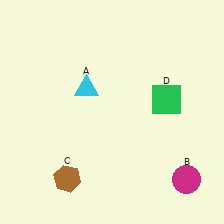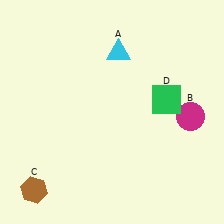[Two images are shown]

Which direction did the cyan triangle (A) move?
The cyan triangle (A) moved up.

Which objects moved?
The objects that moved are: the cyan triangle (A), the magenta circle (B), the brown hexagon (C).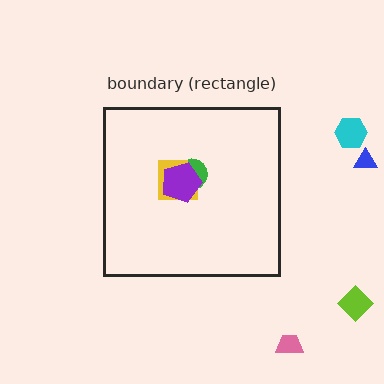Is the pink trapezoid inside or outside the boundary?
Outside.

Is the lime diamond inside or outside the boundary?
Outside.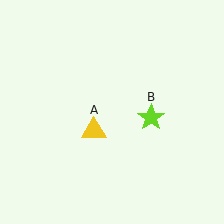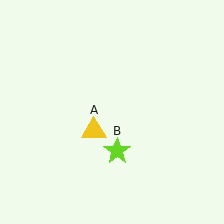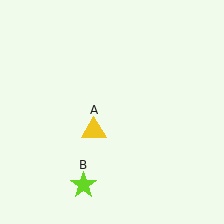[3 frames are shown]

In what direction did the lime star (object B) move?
The lime star (object B) moved down and to the left.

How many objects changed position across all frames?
1 object changed position: lime star (object B).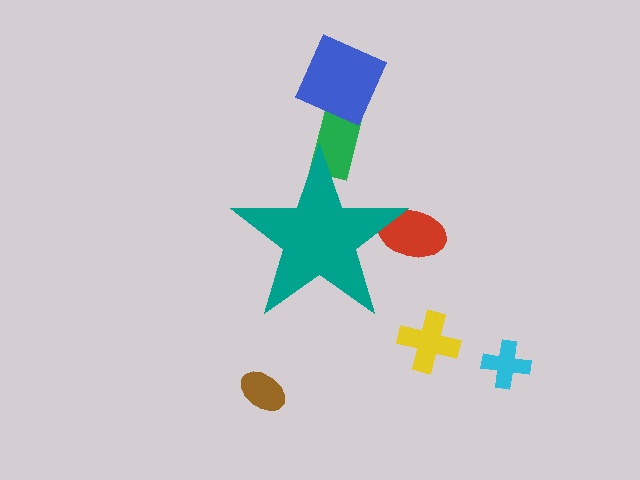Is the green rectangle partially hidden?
Yes, the green rectangle is partially hidden behind the teal star.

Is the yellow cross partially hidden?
No, the yellow cross is fully visible.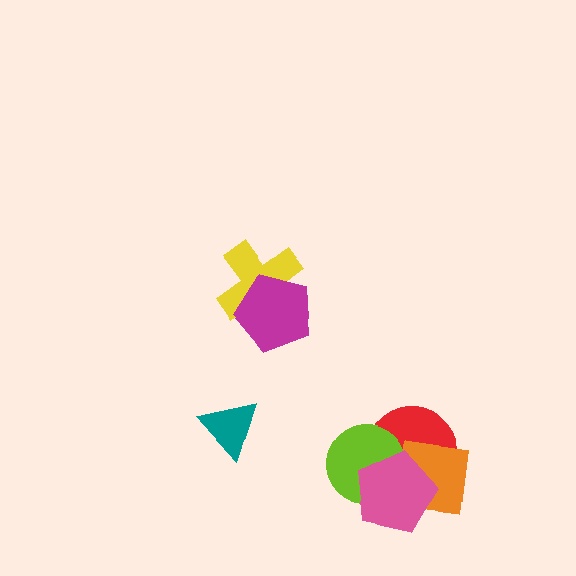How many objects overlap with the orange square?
3 objects overlap with the orange square.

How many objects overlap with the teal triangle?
0 objects overlap with the teal triangle.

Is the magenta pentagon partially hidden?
No, no other shape covers it.